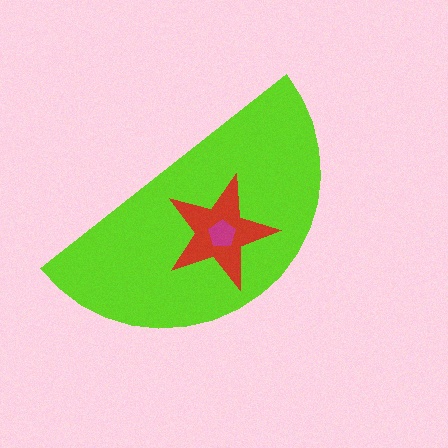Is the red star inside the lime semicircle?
Yes.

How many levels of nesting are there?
3.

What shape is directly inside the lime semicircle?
The red star.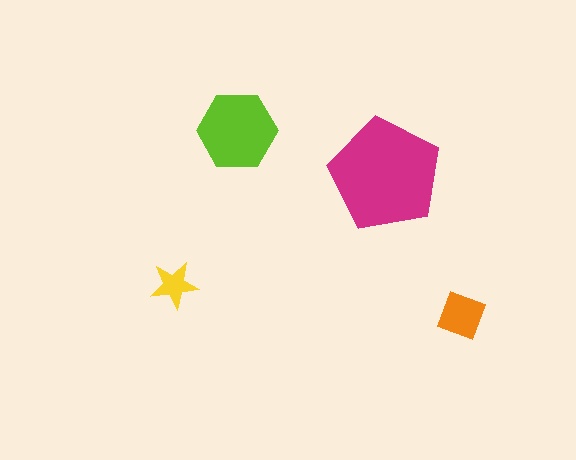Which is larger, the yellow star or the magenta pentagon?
The magenta pentagon.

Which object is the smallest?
The yellow star.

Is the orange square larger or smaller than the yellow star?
Larger.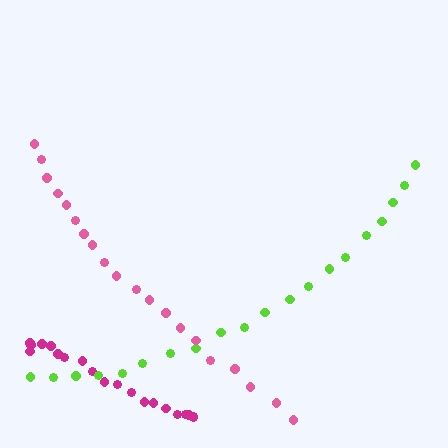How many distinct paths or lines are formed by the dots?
There are 3 distinct paths.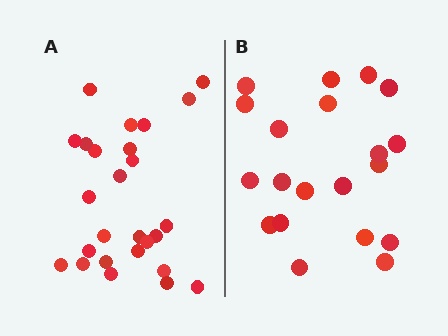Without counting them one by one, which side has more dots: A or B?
Region A (the left region) has more dots.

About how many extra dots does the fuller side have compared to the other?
Region A has about 6 more dots than region B.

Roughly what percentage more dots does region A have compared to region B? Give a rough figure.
About 30% more.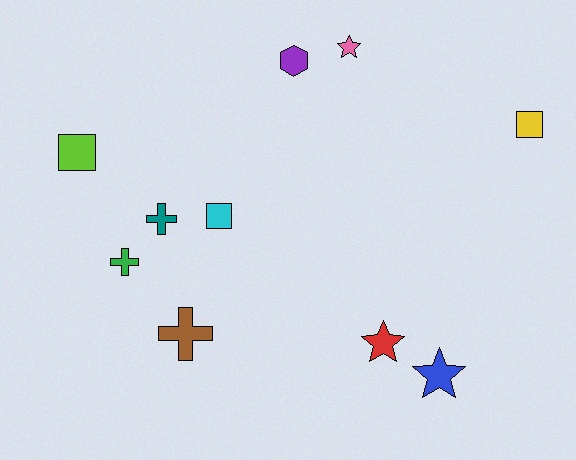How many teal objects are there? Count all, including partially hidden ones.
There is 1 teal object.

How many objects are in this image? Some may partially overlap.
There are 10 objects.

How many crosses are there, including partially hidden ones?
There are 3 crosses.